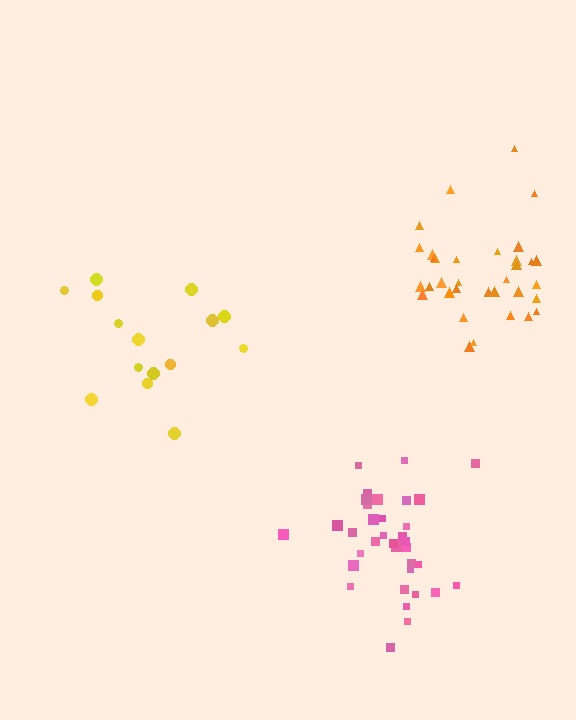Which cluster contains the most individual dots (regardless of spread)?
Pink (35).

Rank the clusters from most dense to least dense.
pink, orange, yellow.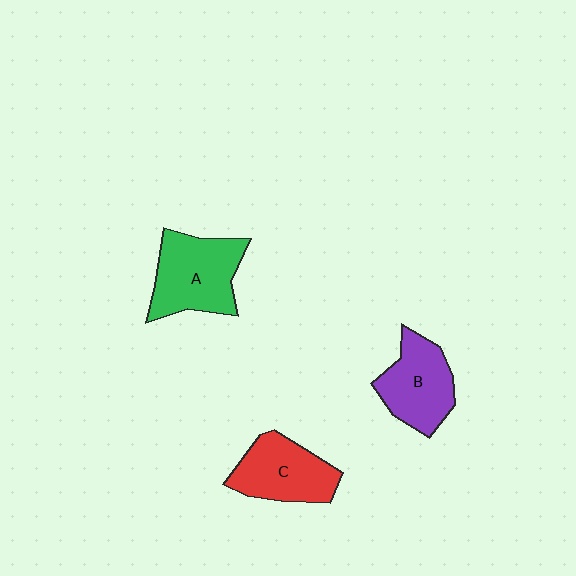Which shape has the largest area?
Shape A (green).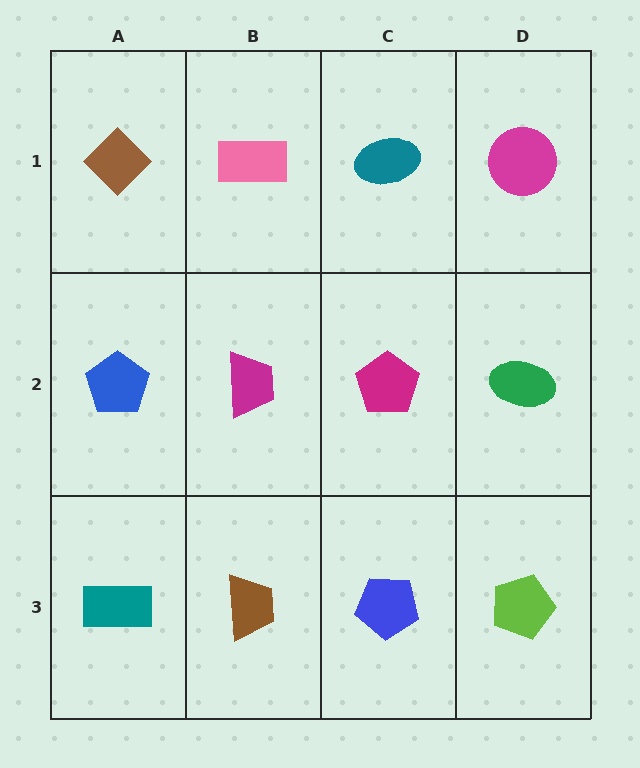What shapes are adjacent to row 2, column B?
A pink rectangle (row 1, column B), a brown trapezoid (row 3, column B), a blue pentagon (row 2, column A), a magenta pentagon (row 2, column C).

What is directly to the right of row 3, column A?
A brown trapezoid.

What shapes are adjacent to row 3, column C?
A magenta pentagon (row 2, column C), a brown trapezoid (row 3, column B), a lime pentagon (row 3, column D).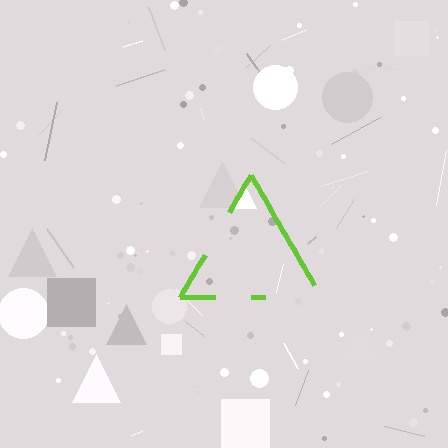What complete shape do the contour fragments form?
The contour fragments form a triangle.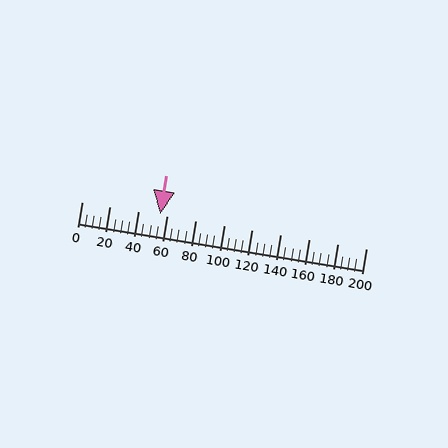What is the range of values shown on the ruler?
The ruler shows values from 0 to 200.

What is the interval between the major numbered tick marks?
The major tick marks are spaced 20 units apart.